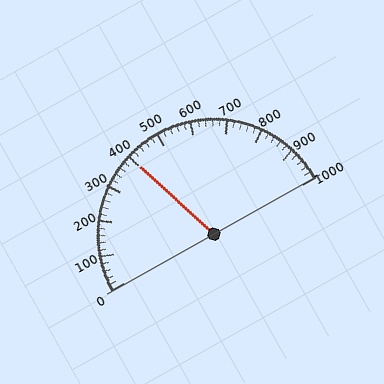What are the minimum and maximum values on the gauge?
The gauge ranges from 0 to 1000.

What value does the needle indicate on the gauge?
The needle indicates approximately 400.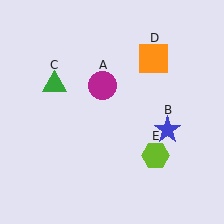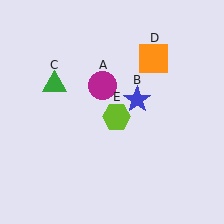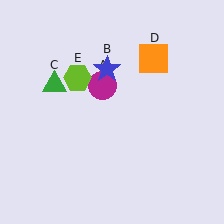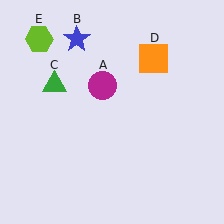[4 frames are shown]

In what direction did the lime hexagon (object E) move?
The lime hexagon (object E) moved up and to the left.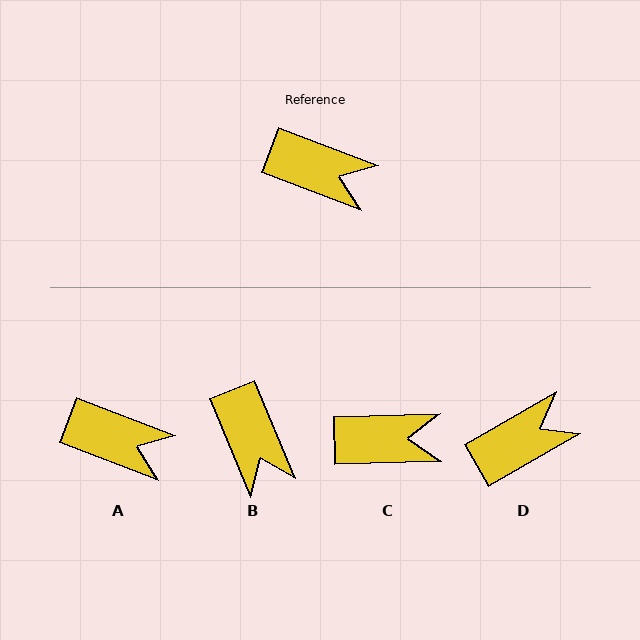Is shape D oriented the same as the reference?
No, it is off by about 51 degrees.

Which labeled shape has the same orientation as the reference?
A.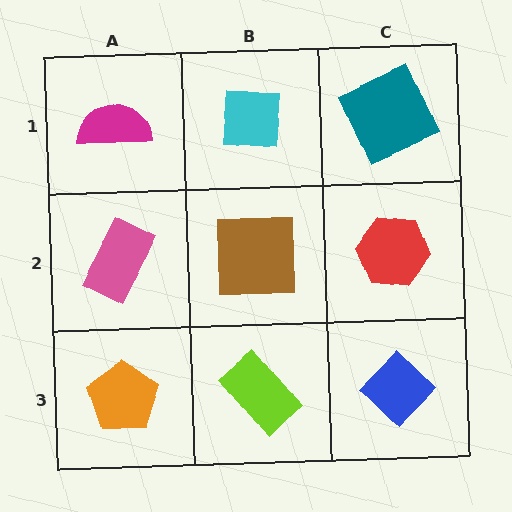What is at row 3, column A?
An orange pentagon.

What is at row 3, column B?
A lime rectangle.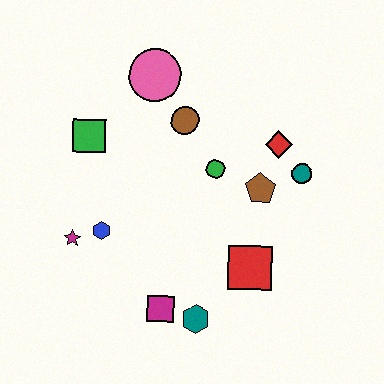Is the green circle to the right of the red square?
No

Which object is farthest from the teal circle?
The magenta star is farthest from the teal circle.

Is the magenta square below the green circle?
Yes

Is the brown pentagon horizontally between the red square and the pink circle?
No